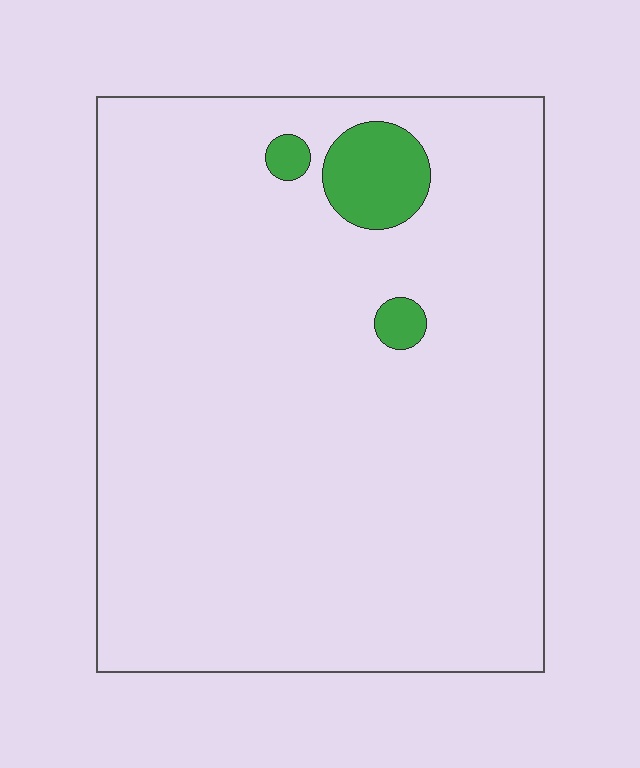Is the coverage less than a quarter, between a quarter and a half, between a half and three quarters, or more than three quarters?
Less than a quarter.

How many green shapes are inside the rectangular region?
3.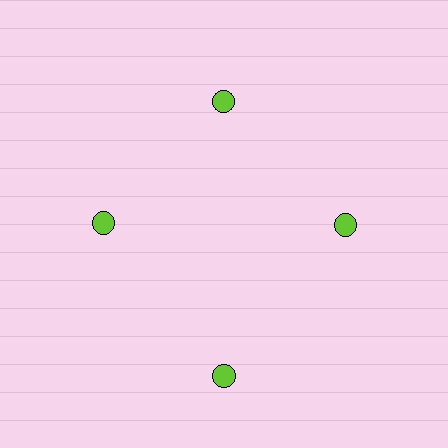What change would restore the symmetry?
The symmetry would be restored by moving it inward, back onto the ring so that all 4 circles sit at equal angles and equal distance from the center.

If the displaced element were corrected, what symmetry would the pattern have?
It would have 4-fold rotational symmetry — the pattern would map onto itself every 90 degrees.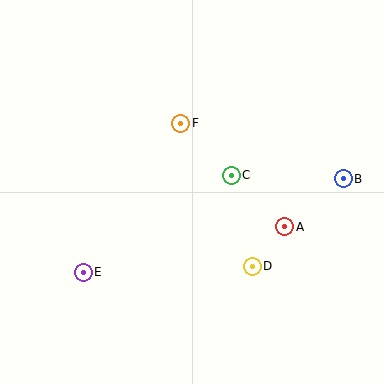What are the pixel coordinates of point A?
Point A is at (285, 227).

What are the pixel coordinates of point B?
Point B is at (343, 179).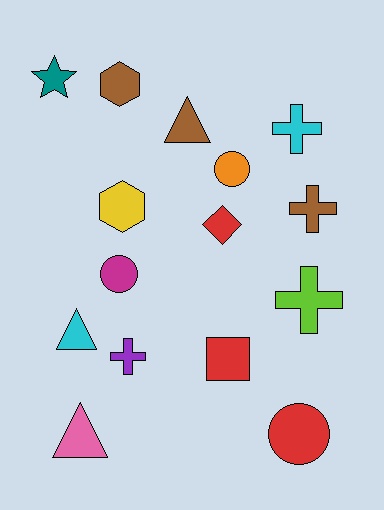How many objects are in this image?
There are 15 objects.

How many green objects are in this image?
There are no green objects.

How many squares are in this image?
There is 1 square.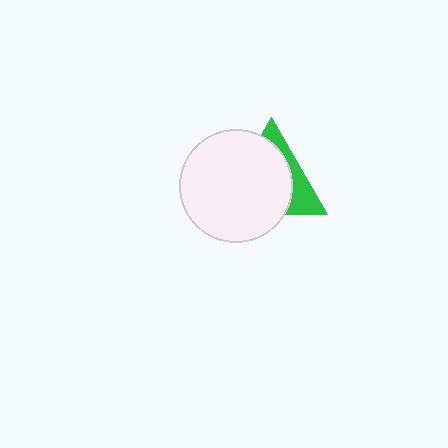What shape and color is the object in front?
The object in front is a white circle.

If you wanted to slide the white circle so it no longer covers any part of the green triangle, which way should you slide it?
Slide it toward the lower-left — that is the most direct way to separate the two shapes.